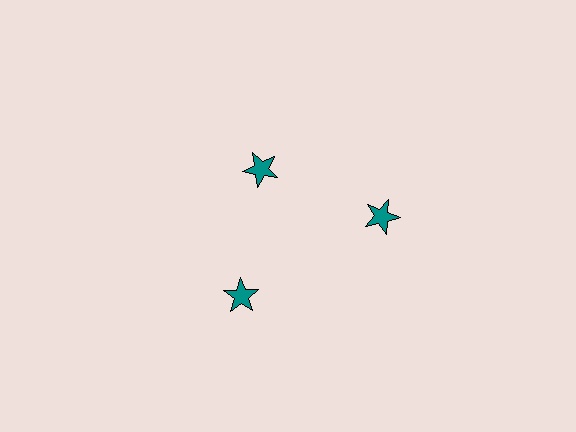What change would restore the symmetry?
The symmetry would be restored by moving it outward, back onto the ring so that all 3 stars sit at equal angles and equal distance from the center.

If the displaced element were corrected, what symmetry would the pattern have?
It would have 3-fold rotational symmetry — the pattern would map onto itself every 120 degrees.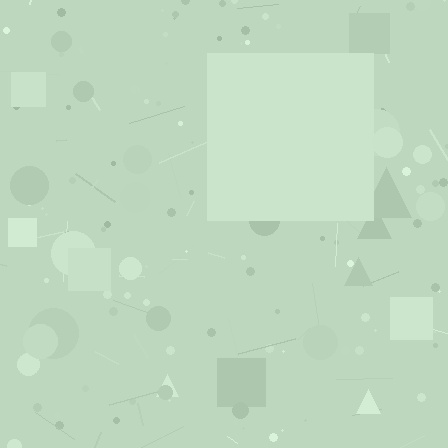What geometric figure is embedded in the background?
A square is embedded in the background.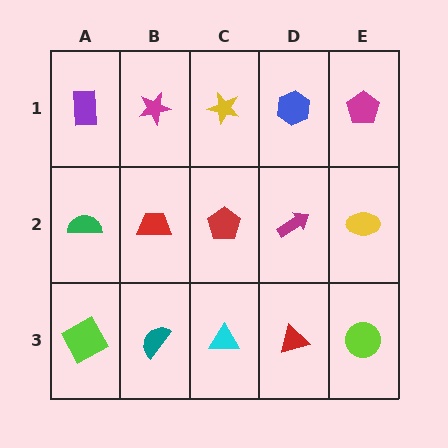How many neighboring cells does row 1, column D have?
3.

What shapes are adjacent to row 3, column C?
A red pentagon (row 2, column C), a teal semicircle (row 3, column B), a red triangle (row 3, column D).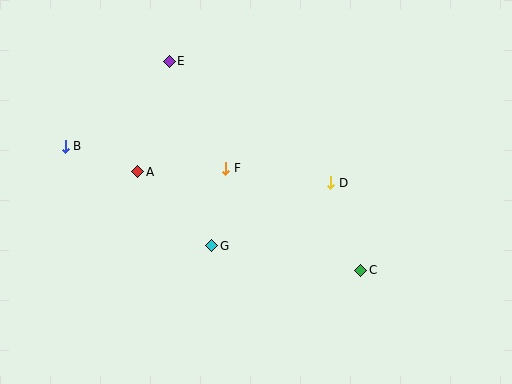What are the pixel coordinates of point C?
Point C is at (361, 270).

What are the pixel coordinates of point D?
Point D is at (331, 183).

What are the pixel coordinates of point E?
Point E is at (169, 61).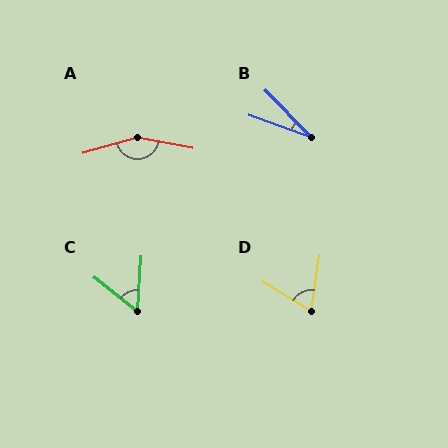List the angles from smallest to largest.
B (25°), C (55°), D (68°), A (153°).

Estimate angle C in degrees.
Approximately 55 degrees.